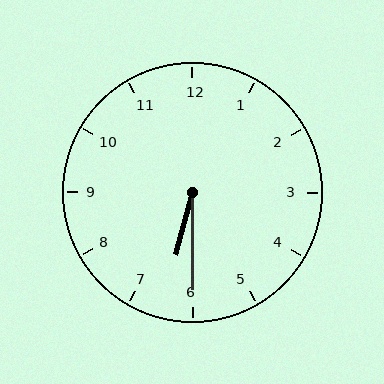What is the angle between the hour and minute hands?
Approximately 15 degrees.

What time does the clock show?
6:30.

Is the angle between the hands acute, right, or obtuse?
It is acute.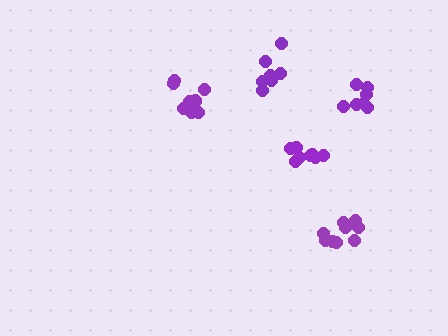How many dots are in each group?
Group 1: 8 dots, Group 2: 7 dots, Group 3: 7 dots, Group 4: 10 dots, Group 5: 9 dots (41 total).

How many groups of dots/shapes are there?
There are 5 groups.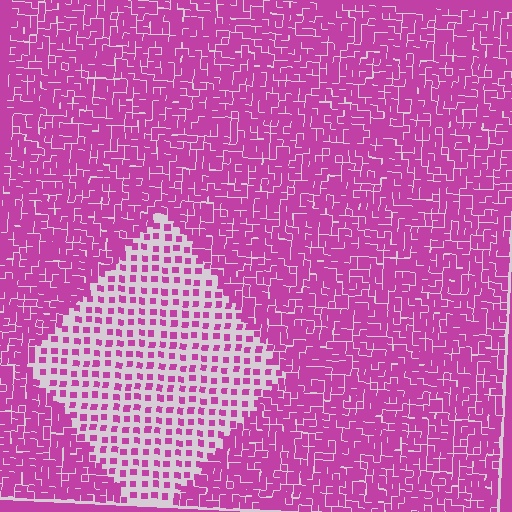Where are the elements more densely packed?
The elements are more densely packed outside the diamond boundary.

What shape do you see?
I see a diamond.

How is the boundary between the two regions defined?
The boundary is defined by a change in element density (approximately 2.6x ratio). All elements are the same color, size, and shape.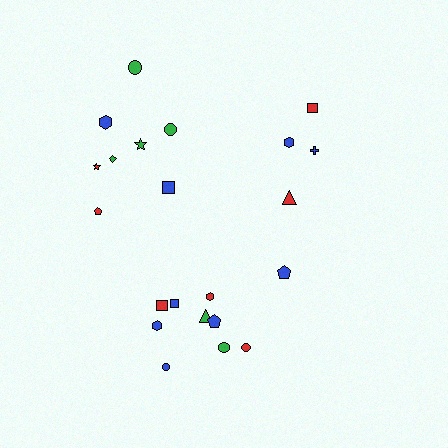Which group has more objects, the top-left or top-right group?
The top-left group.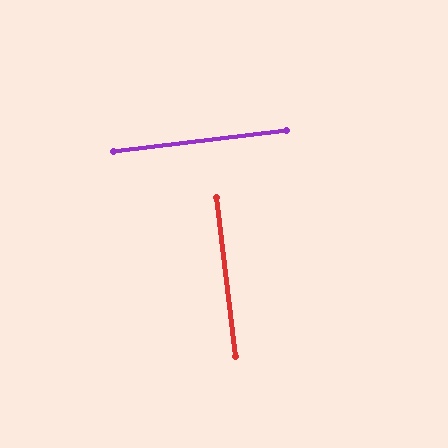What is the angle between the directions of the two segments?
Approximately 90 degrees.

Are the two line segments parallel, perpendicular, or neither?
Perpendicular — they meet at approximately 90°.